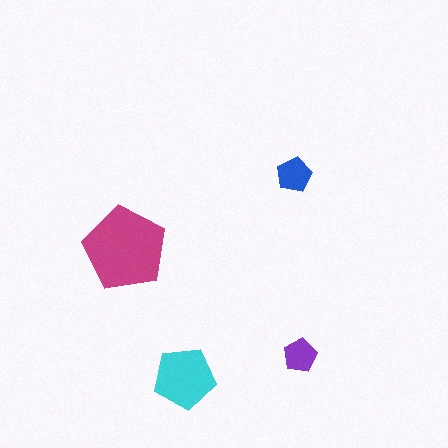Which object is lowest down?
The cyan pentagon is bottommost.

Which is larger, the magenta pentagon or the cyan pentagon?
The magenta one.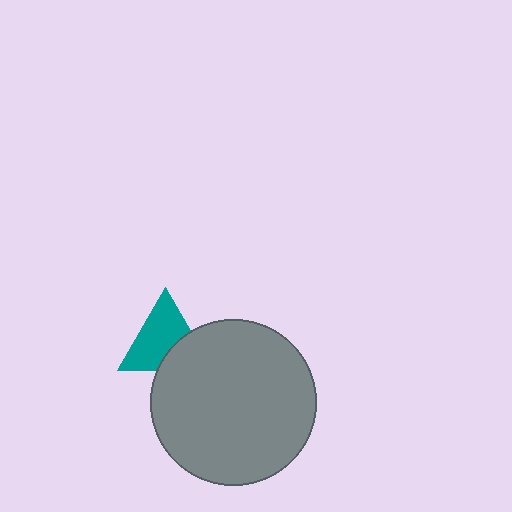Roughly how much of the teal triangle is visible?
Most of it is visible (roughly 67%).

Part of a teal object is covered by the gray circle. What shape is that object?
It is a triangle.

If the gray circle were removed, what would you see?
You would see the complete teal triangle.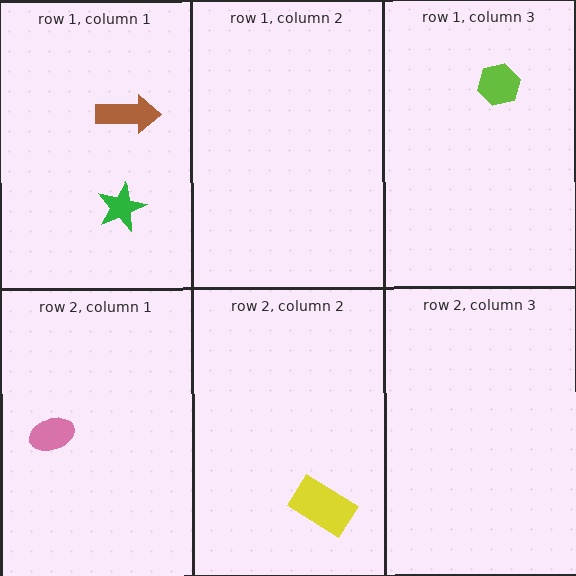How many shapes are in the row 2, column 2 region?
1.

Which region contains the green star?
The row 1, column 1 region.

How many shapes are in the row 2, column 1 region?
1.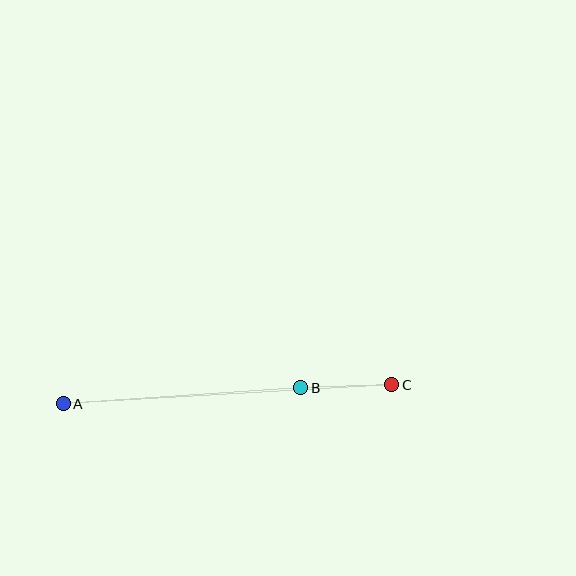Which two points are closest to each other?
Points B and C are closest to each other.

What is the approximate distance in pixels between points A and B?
The distance between A and B is approximately 238 pixels.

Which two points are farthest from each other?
Points A and C are farthest from each other.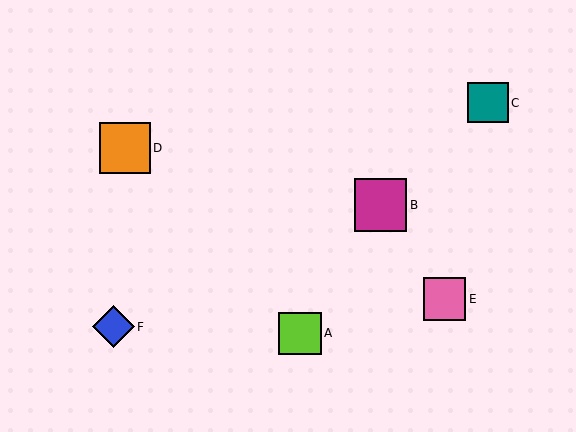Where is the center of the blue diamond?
The center of the blue diamond is at (113, 327).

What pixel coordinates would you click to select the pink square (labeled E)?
Click at (444, 299) to select the pink square E.